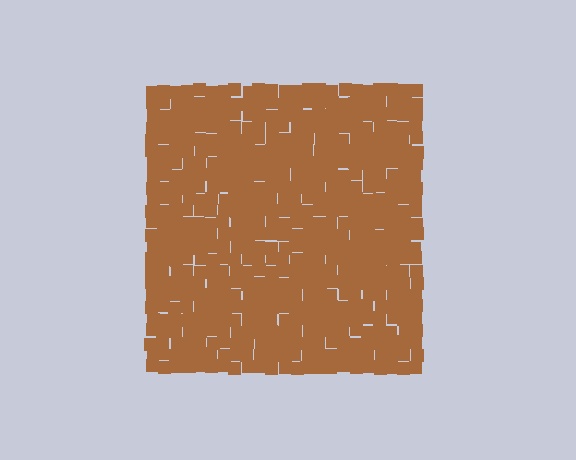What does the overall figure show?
The overall figure shows a square.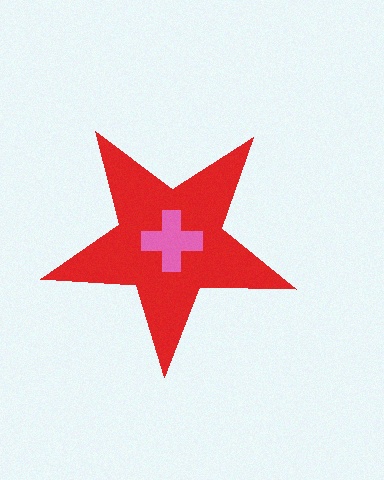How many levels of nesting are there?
2.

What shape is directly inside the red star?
The pink cross.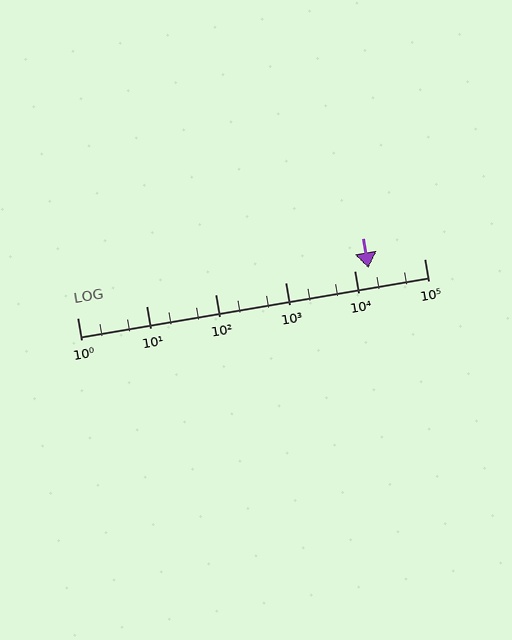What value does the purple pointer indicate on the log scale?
The pointer indicates approximately 16000.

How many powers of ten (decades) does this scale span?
The scale spans 5 decades, from 1 to 100000.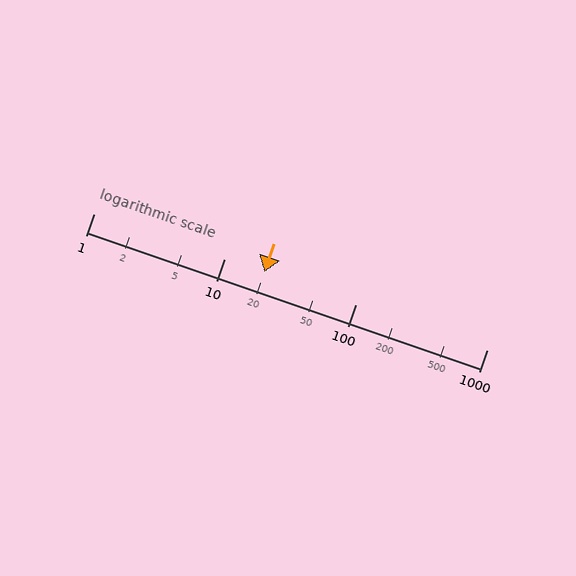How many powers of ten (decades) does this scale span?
The scale spans 3 decades, from 1 to 1000.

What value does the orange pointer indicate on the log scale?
The pointer indicates approximately 20.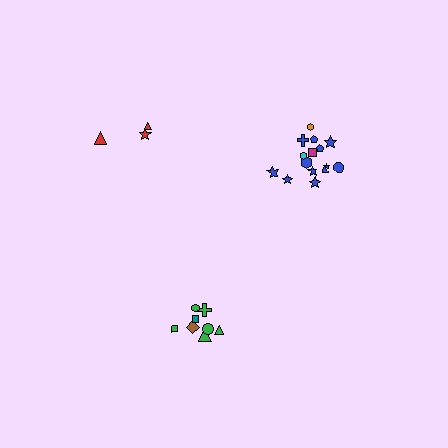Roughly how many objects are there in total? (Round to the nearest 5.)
Roughly 25 objects in total.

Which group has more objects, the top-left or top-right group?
The top-right group.